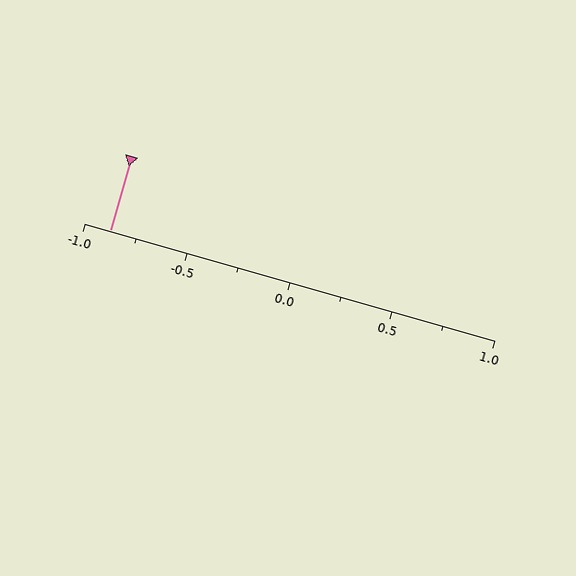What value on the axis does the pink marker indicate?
The marker indicates approximately -0.88.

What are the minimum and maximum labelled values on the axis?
The axis runs from -1.0 to 1.0.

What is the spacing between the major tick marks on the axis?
The major ticks are spaced 0.5 apart.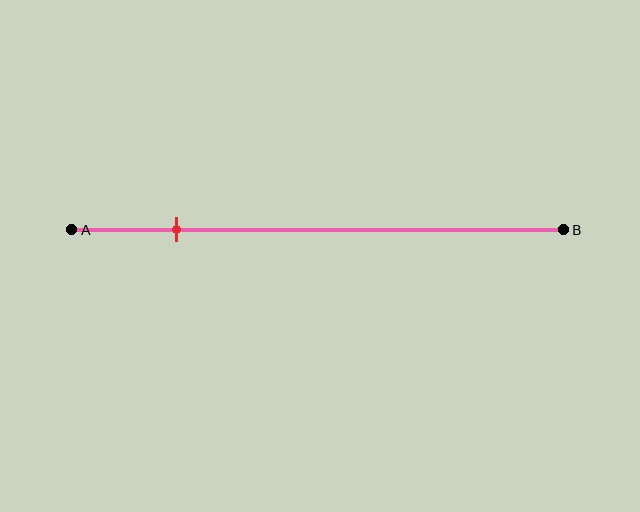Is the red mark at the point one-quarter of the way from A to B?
No, the mark is at about 20% from A, not at the 25% one-quarter point.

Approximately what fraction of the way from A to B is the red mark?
The red mark is approximately 20% of the way from A to B.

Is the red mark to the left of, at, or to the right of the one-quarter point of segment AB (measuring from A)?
The red mark is to the left of the one-quarter point of segment AB.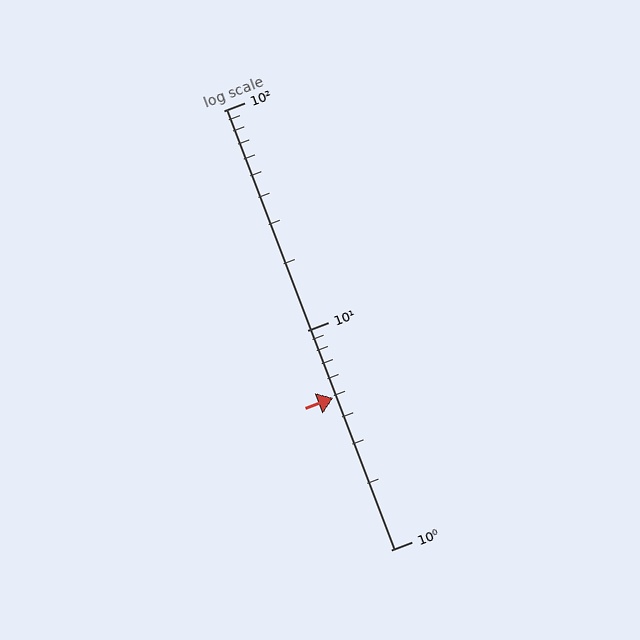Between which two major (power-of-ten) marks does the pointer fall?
The pointer is between 1 and 10.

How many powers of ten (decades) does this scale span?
The scale spans 2 decades, from 1 to 100.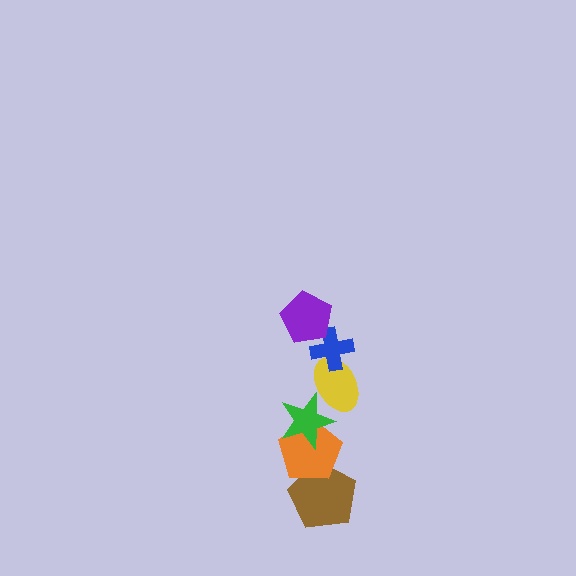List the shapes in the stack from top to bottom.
From top to bottom: the purple pentagon, the blue cross, the yellow ellipse, the green star, the orange pentagon, the brown pentagon.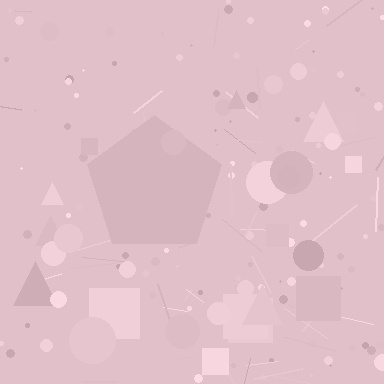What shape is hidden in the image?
A pentagon is hidden in the image.